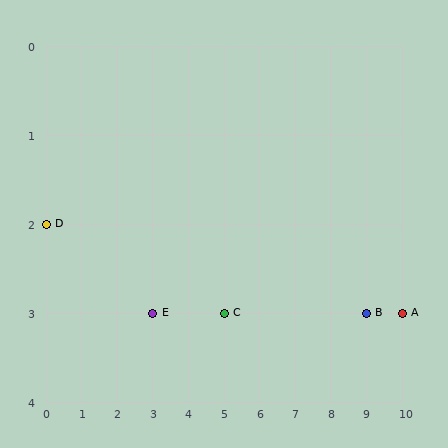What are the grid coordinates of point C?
Point C is at grid coordinates (5, 3).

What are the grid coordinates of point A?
Point A is at grid coordinates (10, 3).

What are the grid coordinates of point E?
Point E is at grid coordinates (3, 3).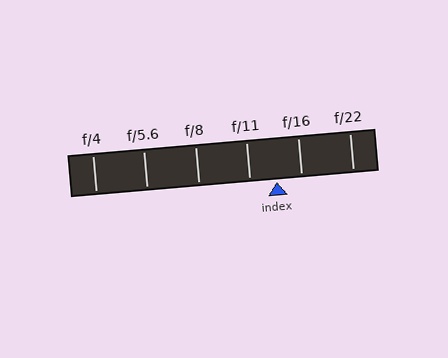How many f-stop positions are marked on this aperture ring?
There are 6 f-stop positions marked.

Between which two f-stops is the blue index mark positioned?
The index mark is between f/11 and f/16.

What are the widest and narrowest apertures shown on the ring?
The widest aperture shown is f/4 and the narrowest is f/22.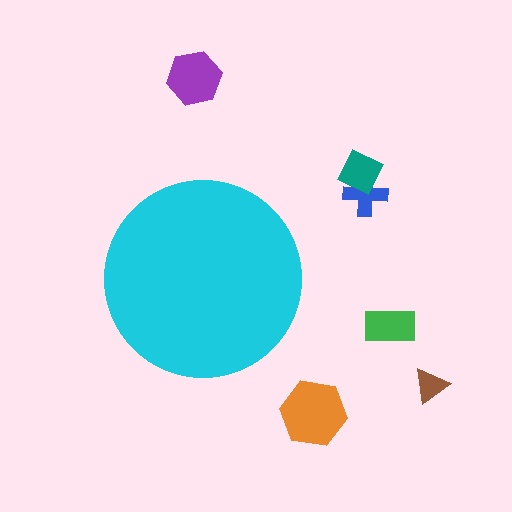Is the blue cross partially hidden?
No, the blue cross is fully visible.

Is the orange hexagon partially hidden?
No, the orange hexagon is fully visible.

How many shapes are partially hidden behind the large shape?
0 shapes are partially hidden.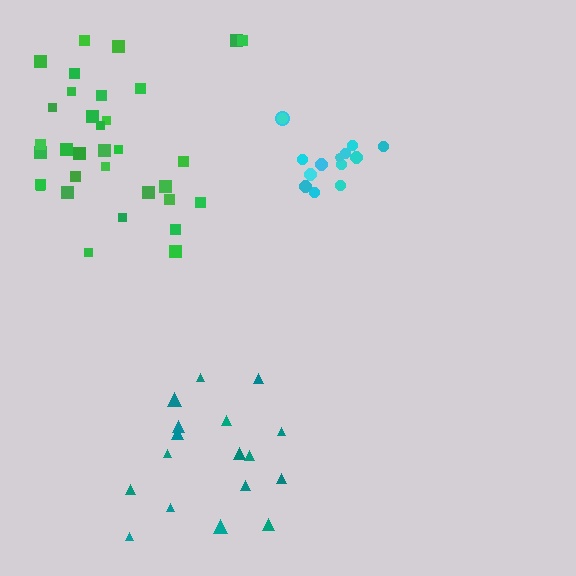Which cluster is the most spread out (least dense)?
Green.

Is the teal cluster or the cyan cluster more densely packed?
Cyan.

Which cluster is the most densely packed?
Cyan.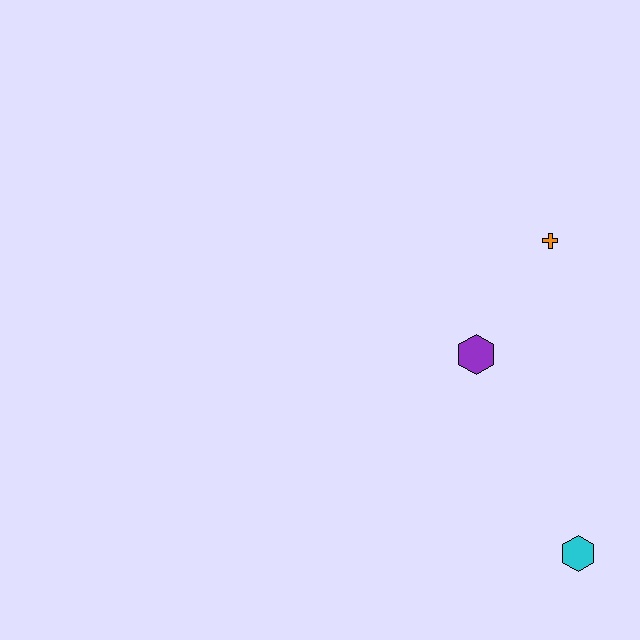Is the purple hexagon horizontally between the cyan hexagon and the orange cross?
No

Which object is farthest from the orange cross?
The cyan hexagon is farthest from the orange cross.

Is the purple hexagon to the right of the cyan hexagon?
No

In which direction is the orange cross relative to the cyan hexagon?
The orange cross is above the cyan hexagon.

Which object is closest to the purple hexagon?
The orange cross is closest to the purple hexagon.